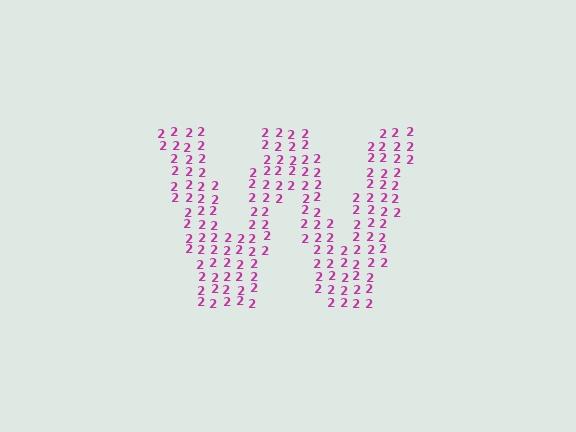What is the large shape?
The large shape is the letter W.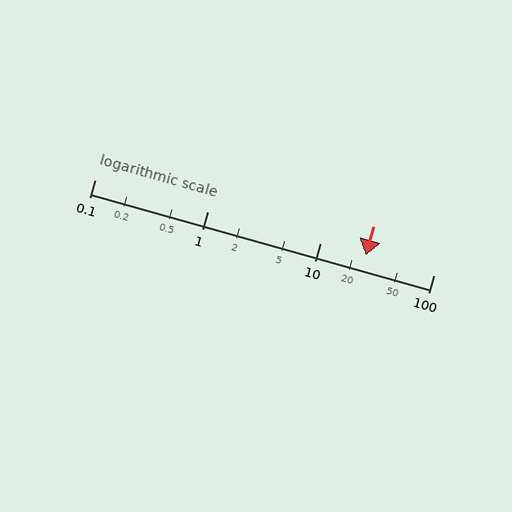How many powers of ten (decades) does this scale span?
The scale spans 3 decades, from 0.1 to 100.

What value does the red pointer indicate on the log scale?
The pointer indicates approximately 25.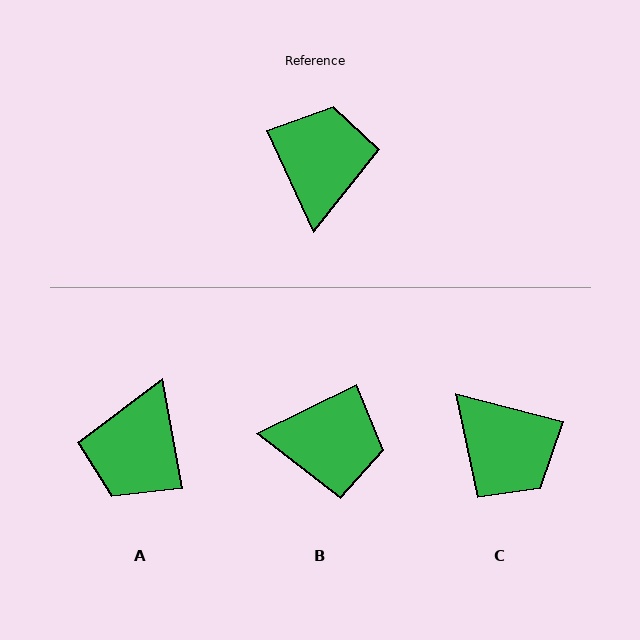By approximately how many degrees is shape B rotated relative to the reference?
Approximately 89 degrees clockwise.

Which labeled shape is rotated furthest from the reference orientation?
A, about 166 degrees away.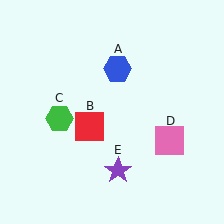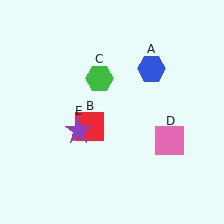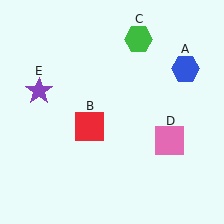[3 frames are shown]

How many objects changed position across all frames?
3 objects changed position: blue hexagon (object A), green hexagon (object C), purple star (object E).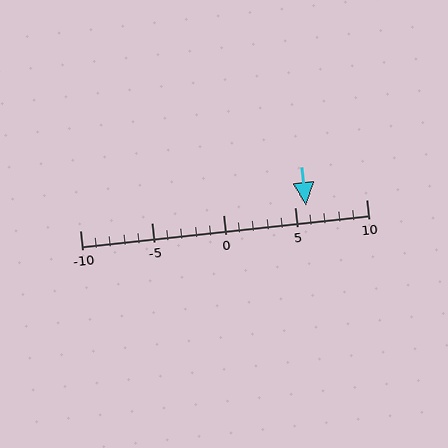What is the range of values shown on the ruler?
The ruler shows values from -10 to 10.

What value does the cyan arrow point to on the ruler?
The cyan arrow points to approximately 6.